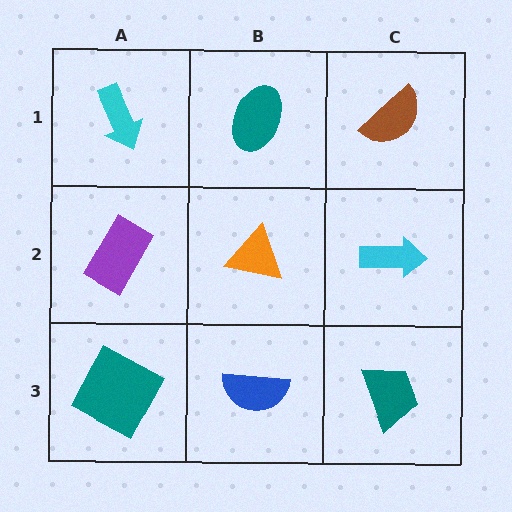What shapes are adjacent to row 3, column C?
A cyan arrow (row 2, column C), a blue semicircle (row 3, column B).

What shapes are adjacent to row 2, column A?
A cyan arrow (row 1, column A), a teal square (row 3, column A), an orange triangle (row 2, column B).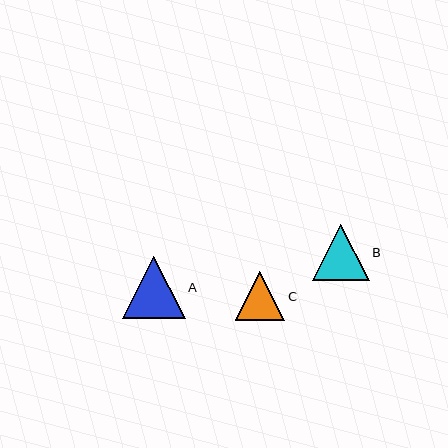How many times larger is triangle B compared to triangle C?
Triangle B is approximately 1.1 times the size of triangle C.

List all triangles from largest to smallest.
From largest to smallest: A, B, C.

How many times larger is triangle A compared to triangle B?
Triangle A is approximately 1.1 times the size of triangle B.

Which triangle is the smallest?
Triangle C is the smallest with a size of approximately 49 pixels.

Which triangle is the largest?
Triangle A is the largest with a size of approximately 62 pixels.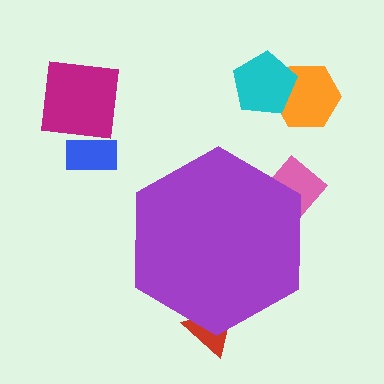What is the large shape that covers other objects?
A purple hexagon.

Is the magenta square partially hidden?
No, the magenta square is fully visible.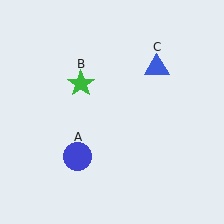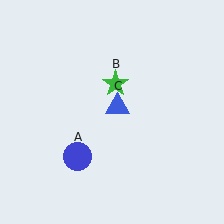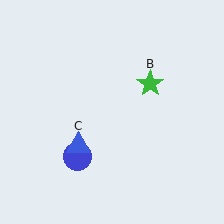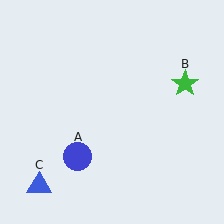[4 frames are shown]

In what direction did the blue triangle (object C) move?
The blue triangle (object C) moved down and to the left.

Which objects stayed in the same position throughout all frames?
Blue circle (object A) remained stationary.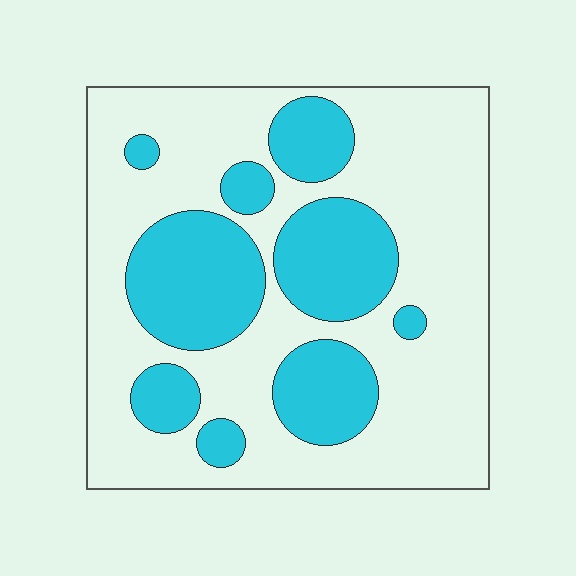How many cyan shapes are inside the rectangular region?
9.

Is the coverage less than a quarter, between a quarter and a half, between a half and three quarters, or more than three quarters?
Between a quarter and a half.